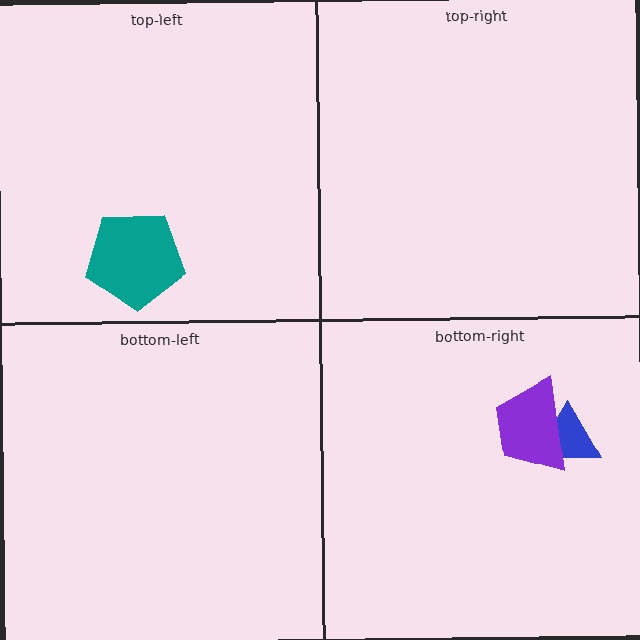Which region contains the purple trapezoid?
The bottom-right region.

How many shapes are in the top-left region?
1.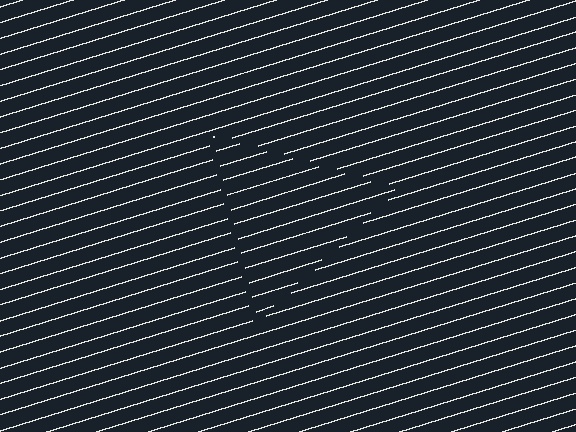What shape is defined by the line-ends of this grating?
An illusory triangle. The interior of the shape contains the same grating, shifted by half a period — the contour is defined by the phase discontinuity where line-ends from the inner and outer gratings abut.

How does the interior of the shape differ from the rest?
The interior of the shape contains the same grating, shifted by half a period — the contour is defined by the phase discontinuity where line-ends from the inner and outer gratings abut.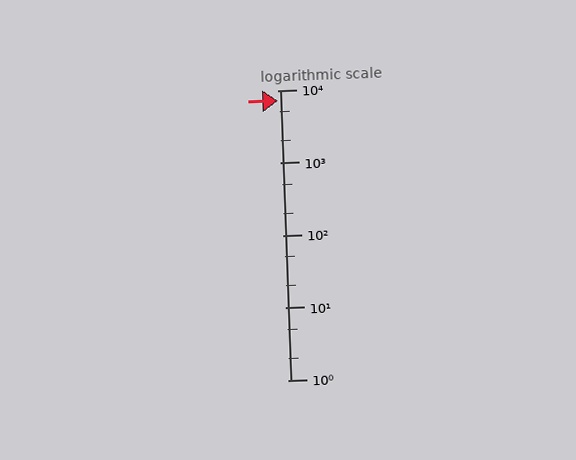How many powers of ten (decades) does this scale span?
The scale spans 4 decades, from 1 to 10000.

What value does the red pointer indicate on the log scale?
The pointer indicates approximately 7100.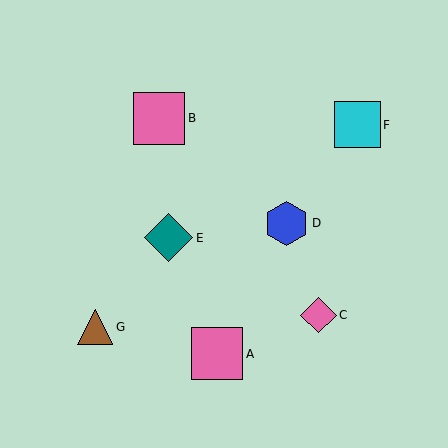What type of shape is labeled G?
Shape G is a brown triangle.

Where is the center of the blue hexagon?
The center of the blue hexagon is at (287, 224).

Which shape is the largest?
The pink square (labeled B) is the largest.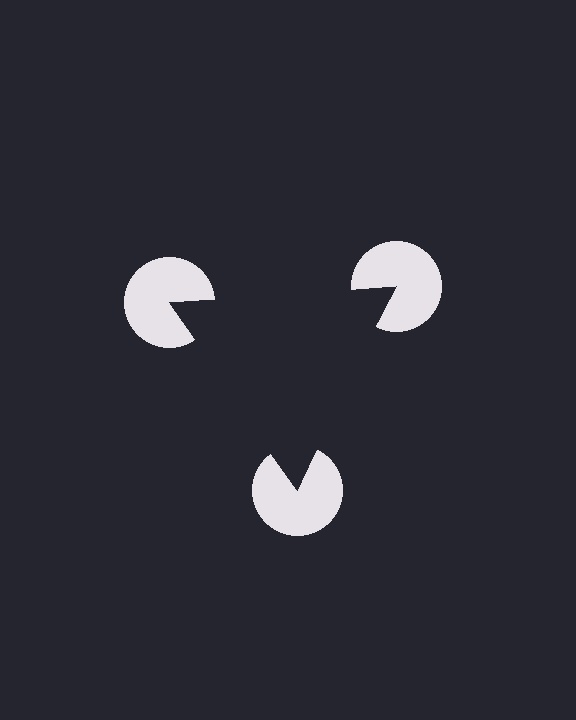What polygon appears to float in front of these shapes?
An illusory triangle — its edges are inferred from the aligned wedge cuts in the pac-man discs, not physically drawn.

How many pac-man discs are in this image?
There are 3 — one at each vertex of the illusory triangle.